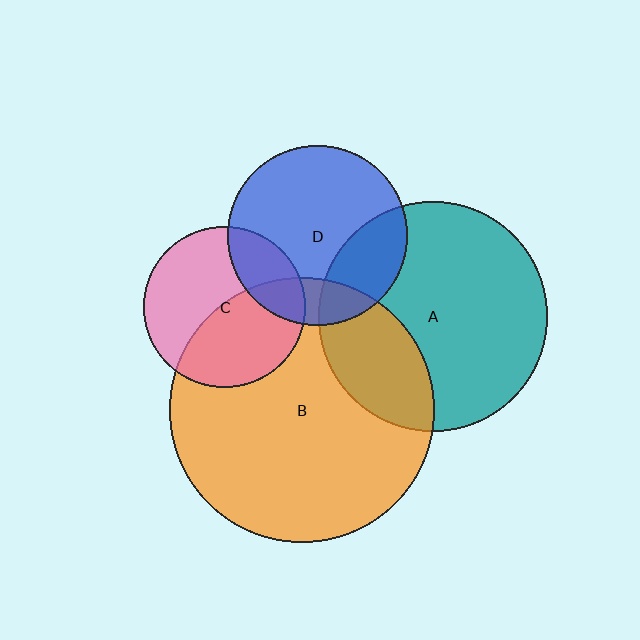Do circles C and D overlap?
Yes.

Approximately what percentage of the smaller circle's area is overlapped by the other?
Approximately 25%.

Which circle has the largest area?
Circle B (orange).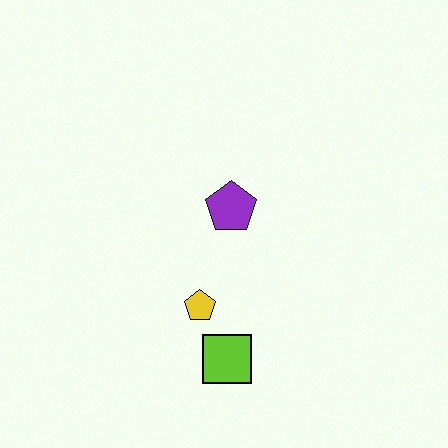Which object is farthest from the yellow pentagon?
The purple pentagon is farthest from the yellow pentagon.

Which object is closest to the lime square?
The yellow pentagon is closest to the lime square.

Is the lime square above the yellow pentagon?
No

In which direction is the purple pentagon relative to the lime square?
The purple pentagon is above the lime square.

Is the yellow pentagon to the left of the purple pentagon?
Yes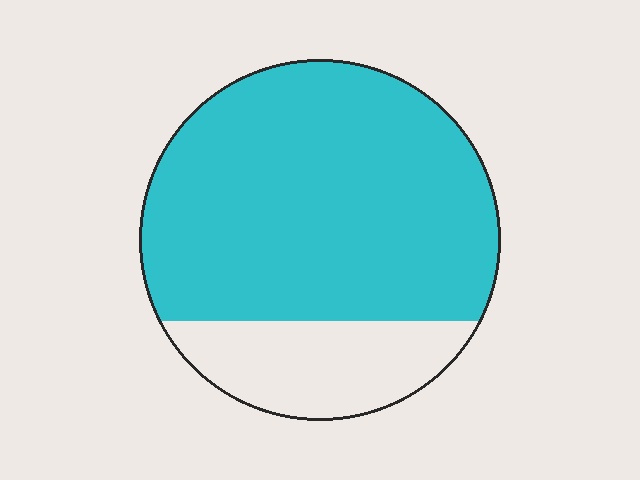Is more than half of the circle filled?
Yes.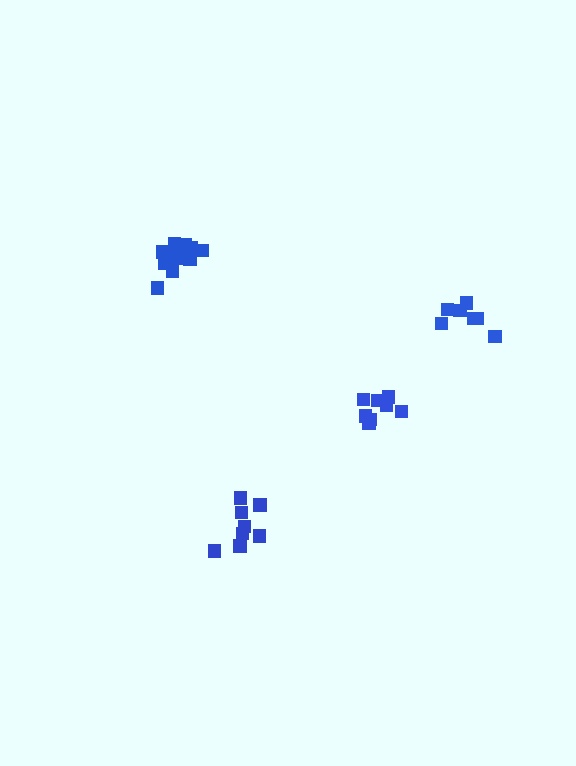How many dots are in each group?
Group 1: 7 dots, Group 2: 8 dots, Group 3: 11 dots, Group 4: 8 dots (34 total).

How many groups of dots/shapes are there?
There are 4 groups.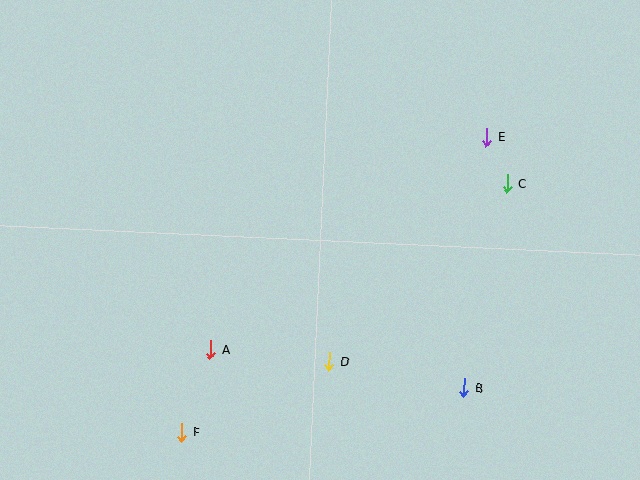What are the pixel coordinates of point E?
Point E is at (487, 137).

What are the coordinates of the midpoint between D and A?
The midpoint between D and A is at (270, 355).